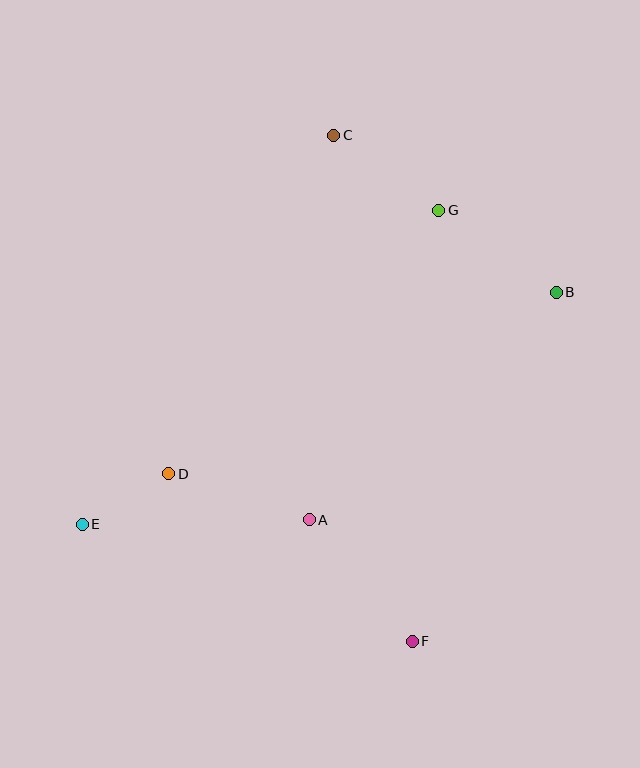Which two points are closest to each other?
Points D and E are closest to each other.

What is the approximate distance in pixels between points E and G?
The distance between E and G is approximately 475 pixels.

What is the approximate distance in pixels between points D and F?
The distance between D and F is approximately 296 pixels.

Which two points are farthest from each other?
Points B and E are farthest from each other.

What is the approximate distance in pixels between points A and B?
The distance between A and B is approximately 336 pixels.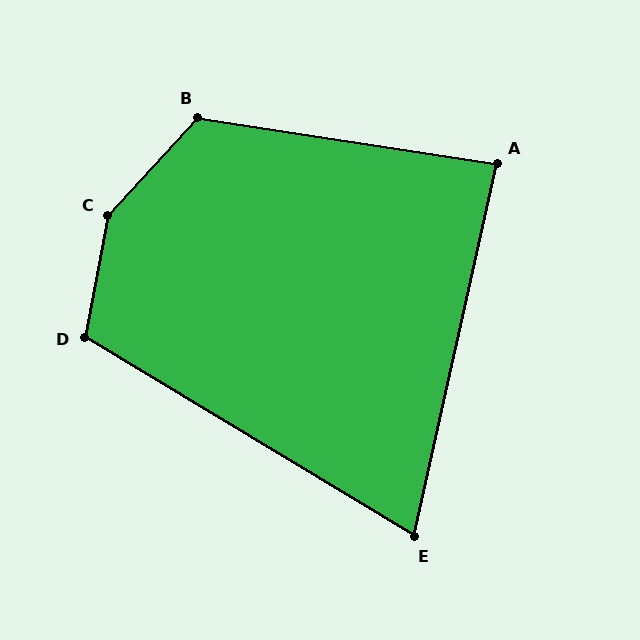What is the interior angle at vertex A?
Approximately 86 degrees (approximately right).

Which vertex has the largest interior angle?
C, at approximately 148 degrees.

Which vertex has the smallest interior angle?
E, at approximately 71 degrees.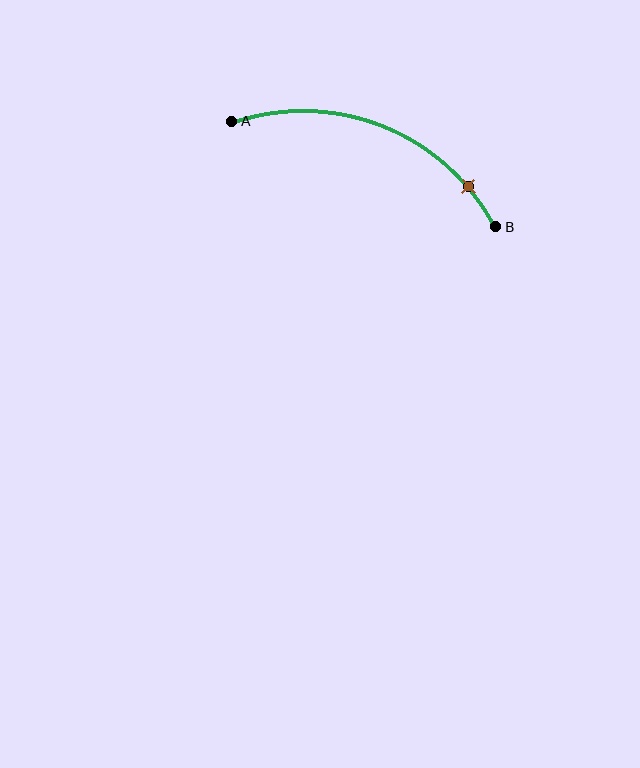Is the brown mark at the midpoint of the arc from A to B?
No. The brown mark lies on the arc but is closer to endpoint B. The arc midpoint would be at the point on the curve equidistant along the arc from both A and B.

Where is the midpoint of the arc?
The arc midpoint is the point on the curve farthest from the straight line joining A and B. It sits above that line.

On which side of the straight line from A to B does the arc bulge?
The arc bulges above the straight line connecting A and B.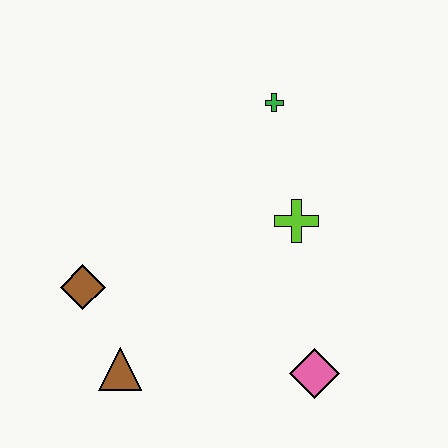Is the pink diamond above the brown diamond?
No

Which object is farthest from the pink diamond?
The green cross is farthest from the pink diamond.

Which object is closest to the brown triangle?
The brown diamond is closest to the brown triangle.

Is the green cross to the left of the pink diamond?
Yes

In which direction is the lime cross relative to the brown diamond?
The lime cross is to the right of the brown diamond.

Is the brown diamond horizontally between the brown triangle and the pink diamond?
No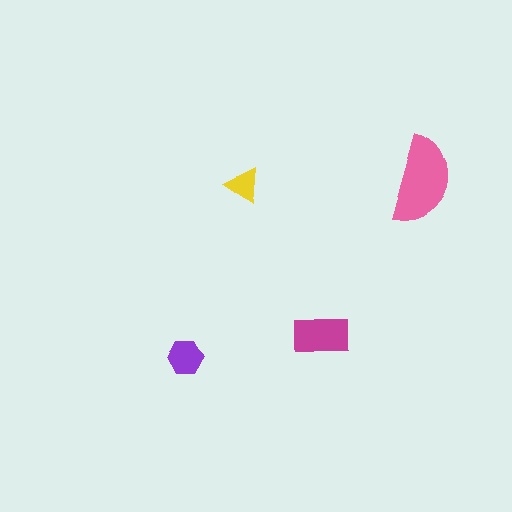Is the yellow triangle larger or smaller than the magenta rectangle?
Smaller.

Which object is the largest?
The pink semicircle.